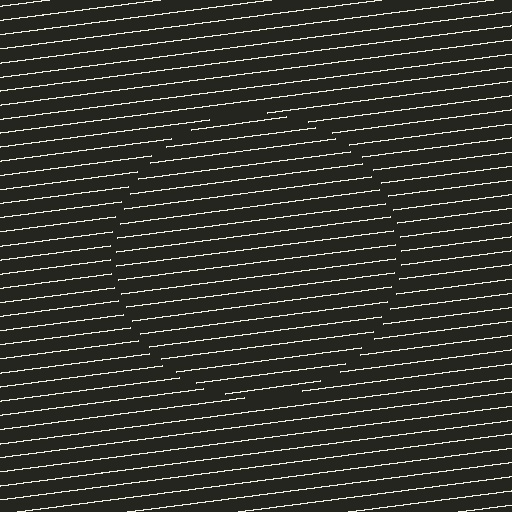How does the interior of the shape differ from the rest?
The interior of the shape contains the same grating, shifted by half a period — the contour is defined by the phase discontinuity where line-ends from the inner and outer gratings abut.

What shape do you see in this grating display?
An illusory circle. The interior of the shape contains the same grating, shifted by half a period — the contour is defined by the phase discontinuity where line-ends from the inner and outer gratings abut.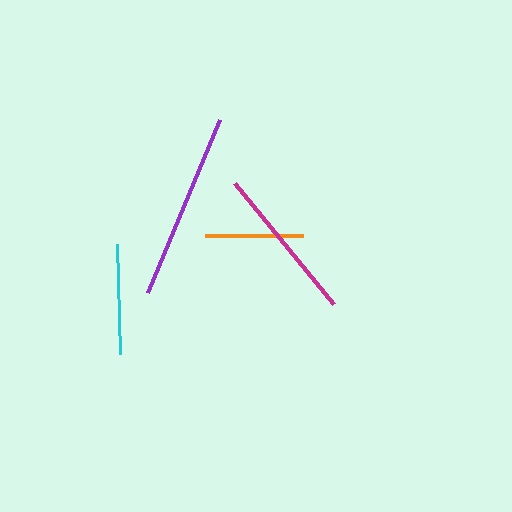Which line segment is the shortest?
The orange line is the shortest at approximately 98 pixels.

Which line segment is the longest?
The purple line is the longest at approximately 187 pixels.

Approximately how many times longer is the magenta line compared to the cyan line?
The magenta line is approximately 1.4 times the length of the cyan line.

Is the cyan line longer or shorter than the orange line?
The cyan line is longer than the orange line.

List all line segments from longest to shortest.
From longest to shortest: purple, magenta, cyan, orange.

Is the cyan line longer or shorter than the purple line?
The purple line is longer than the cyan line.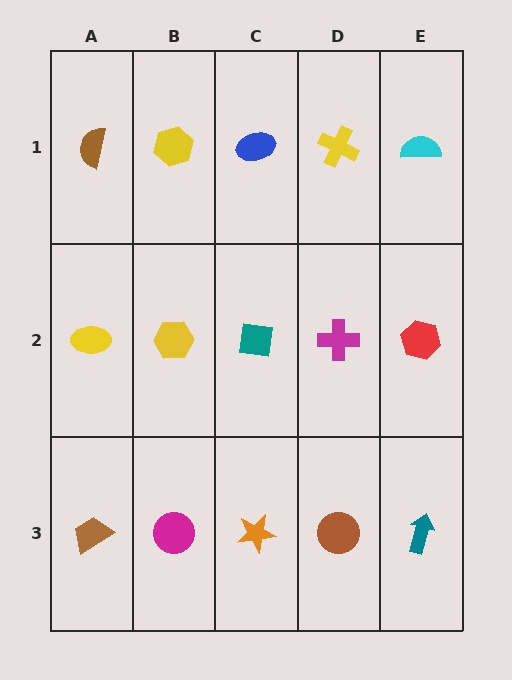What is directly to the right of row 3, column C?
A brown circle.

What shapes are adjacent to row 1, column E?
A red hexagon (row 2, column E), a yellow cross (row 1, column D).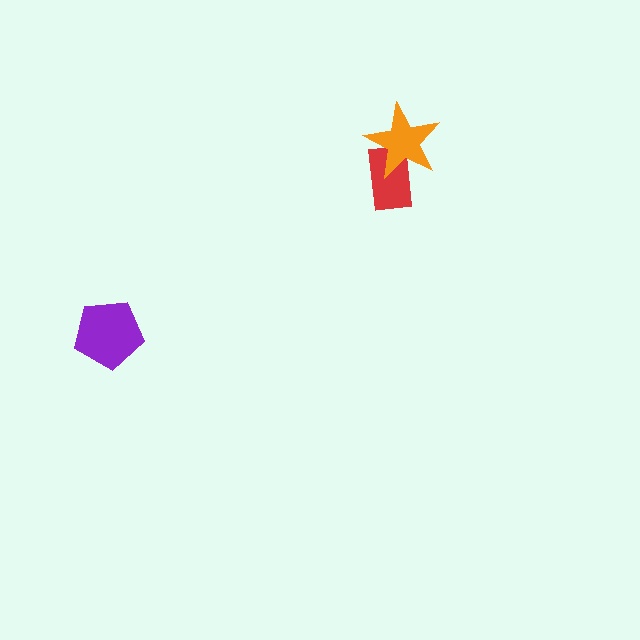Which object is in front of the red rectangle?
The orange star is in front of the red rectangle.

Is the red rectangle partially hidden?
Yes, it is partially covered by another shape.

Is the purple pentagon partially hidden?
No, no other shape covers it.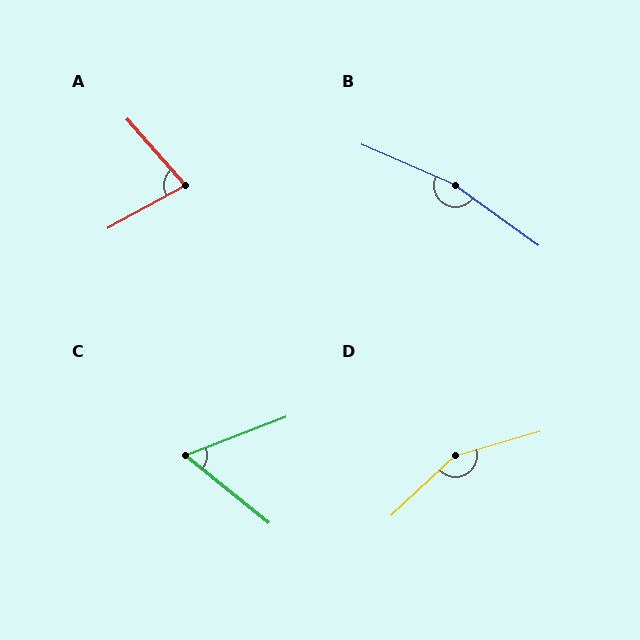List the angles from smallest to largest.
C (60°), A (77°), D (152°), B (168°).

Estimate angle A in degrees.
Approximately 77 degrees.